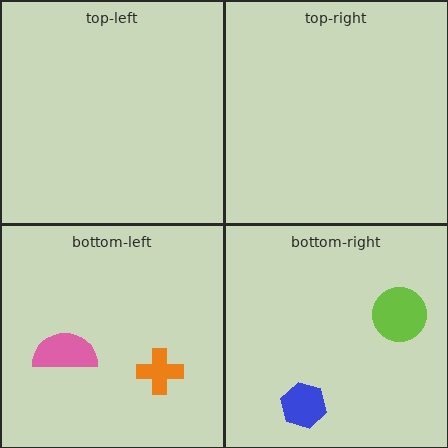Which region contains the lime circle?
The bottom-right region.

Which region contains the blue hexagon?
The bottom-right region.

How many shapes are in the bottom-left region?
2.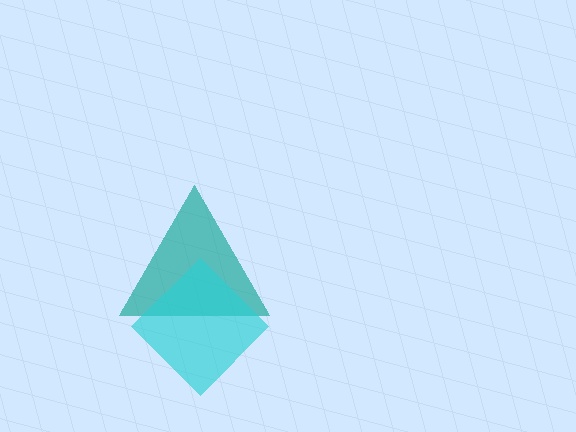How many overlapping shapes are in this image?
There are 2 overlapping shapes in the image.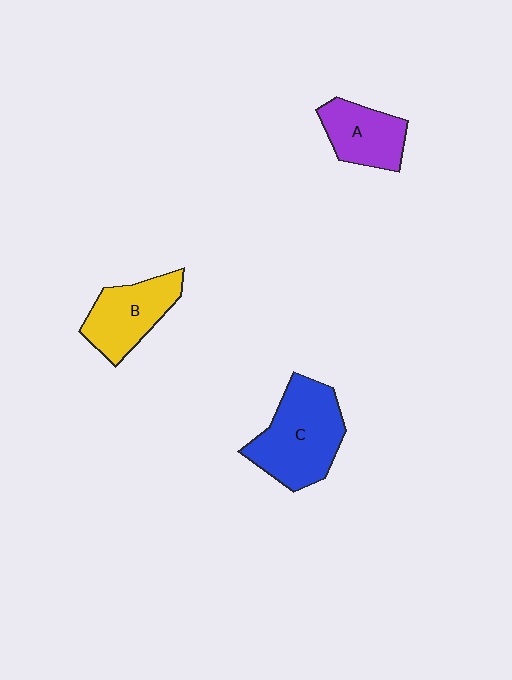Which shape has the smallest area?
Shape A (purple).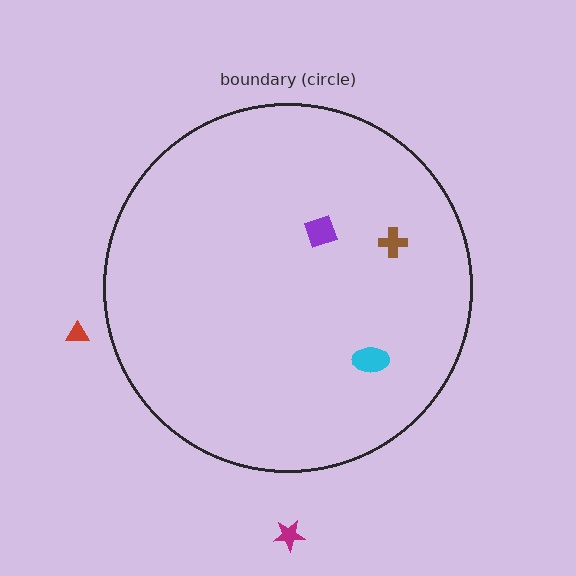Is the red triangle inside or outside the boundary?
Outside.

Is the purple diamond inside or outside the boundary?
Inside.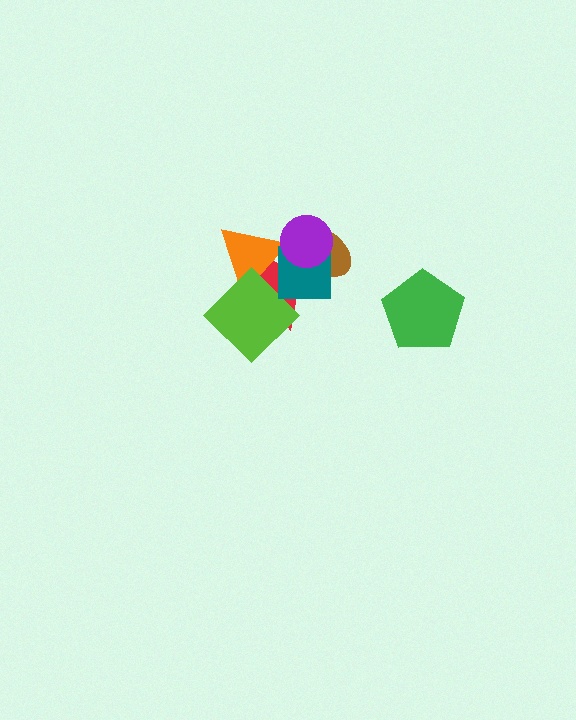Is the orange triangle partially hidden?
Yes, it is partially covered by another shape.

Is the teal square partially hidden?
Yes, it is partially covered by another shape.